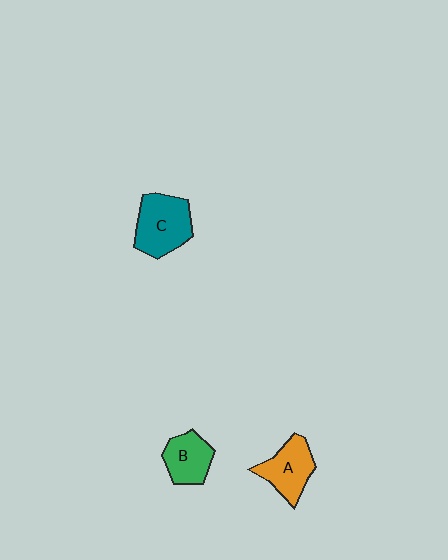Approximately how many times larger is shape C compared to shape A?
Approximately 1.2 times.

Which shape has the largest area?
Shape C (teal).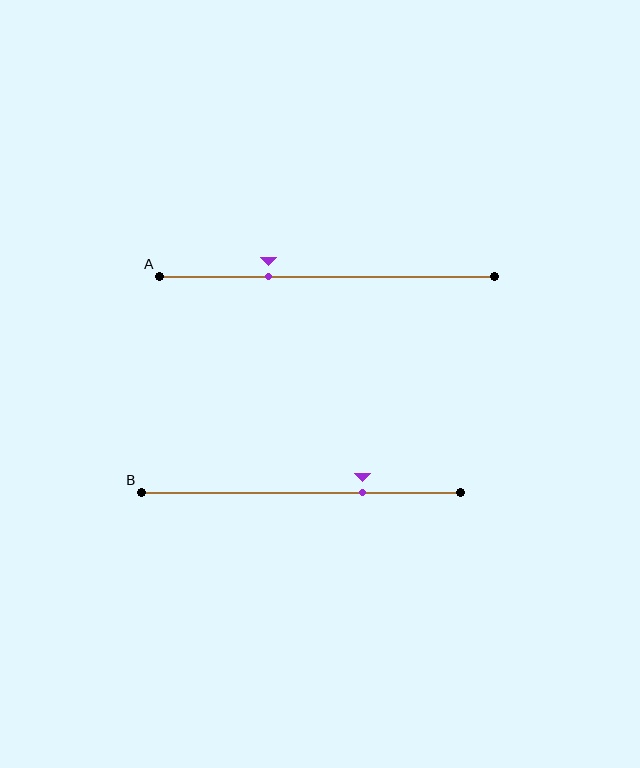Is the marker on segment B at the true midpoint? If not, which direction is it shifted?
No, the marker on segment B is shifted to the right by about 19% of the segment length.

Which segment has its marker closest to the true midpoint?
Segment A has its marker closest to the true midpoint.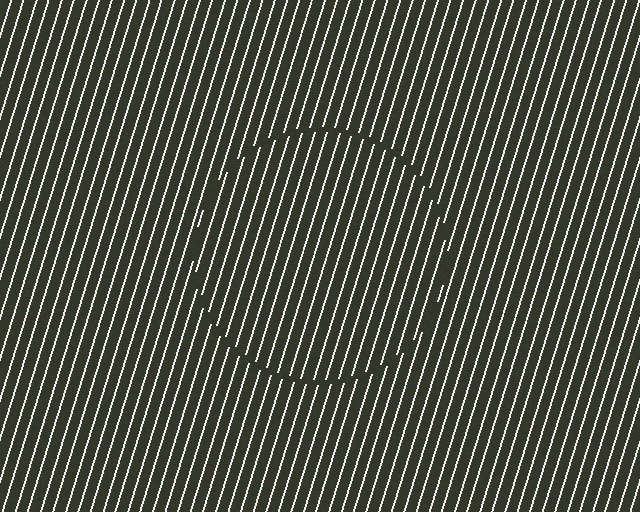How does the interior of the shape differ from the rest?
The interior of the shape contains the same grating, shifted by half a period — the contour is defined by the phase discontinuity where line-ends from the inner and outer gratings abut.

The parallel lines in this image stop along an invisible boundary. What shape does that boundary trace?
An illusory circle. The interior of the shape contains the same grating, shifted by half a period — the contour is defined by the phase discontinuity where line-ends from the inner and outer gratings abut.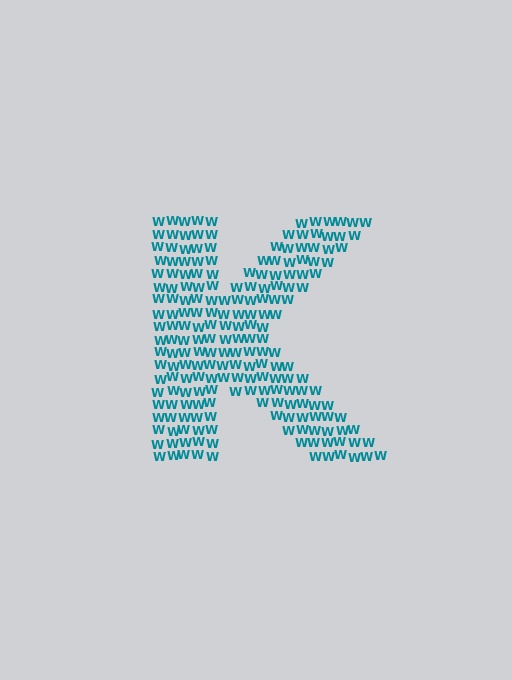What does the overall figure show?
The overall figure shows the letter K.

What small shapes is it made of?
It is made of small letter W's.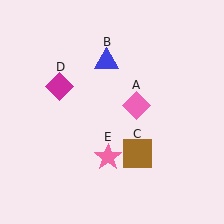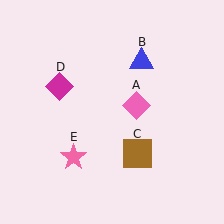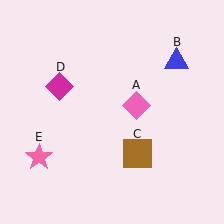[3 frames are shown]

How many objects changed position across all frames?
2 objects changed position: blue triangle (object B), pink star (object E).